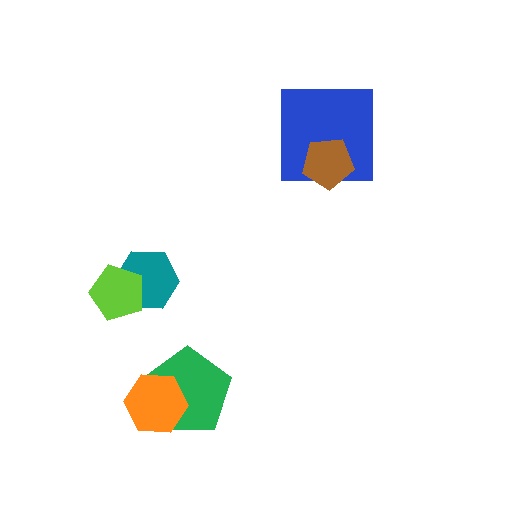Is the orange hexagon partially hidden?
No, no other shape covers it.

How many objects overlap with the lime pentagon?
1 object overlaps with the lime pentagon.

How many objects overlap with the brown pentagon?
1 object overlaps with the brown pentagon.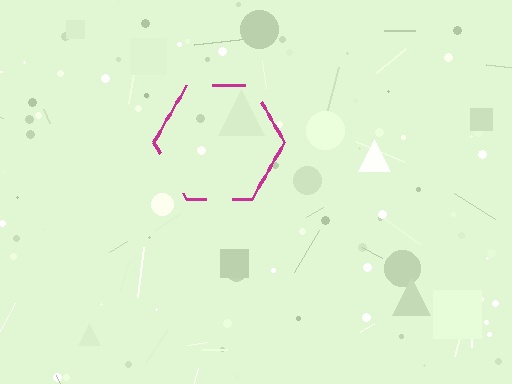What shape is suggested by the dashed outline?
The dashed outline suggests a hexagon.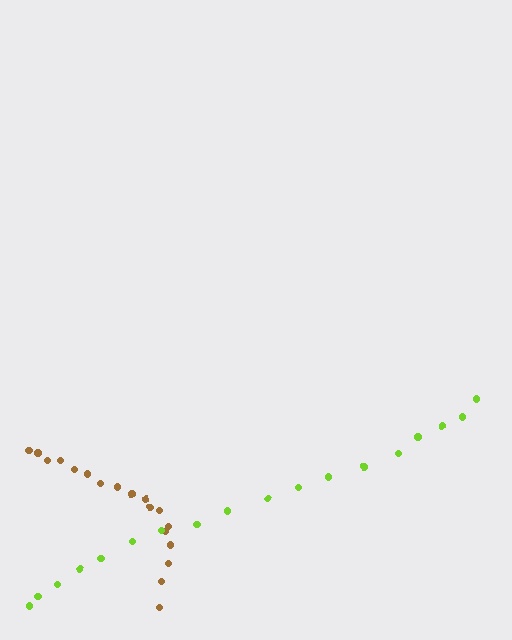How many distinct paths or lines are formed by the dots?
There are 2 distinct paths.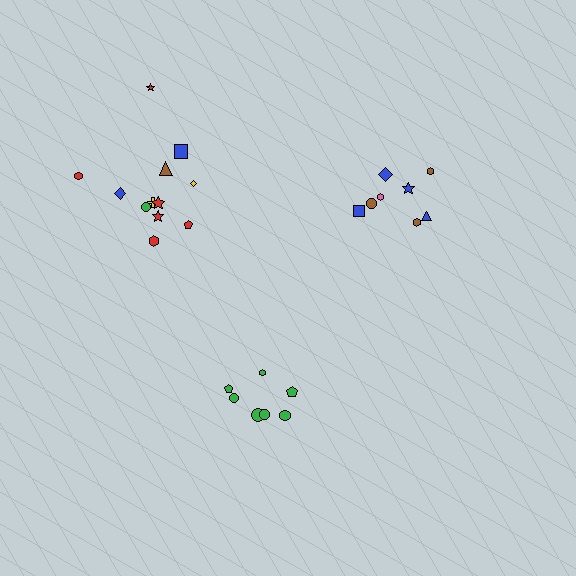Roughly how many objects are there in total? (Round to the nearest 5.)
Roughly 25 objects in total.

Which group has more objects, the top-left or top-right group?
The top-left group.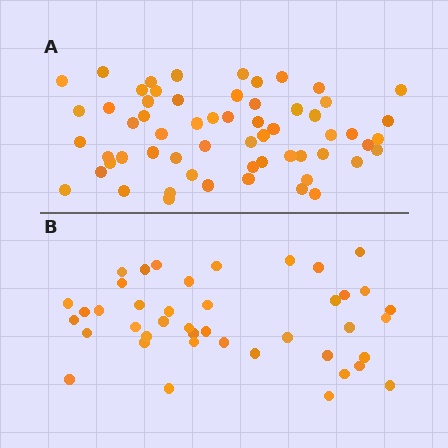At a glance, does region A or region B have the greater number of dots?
Region A (the top region) has more dots.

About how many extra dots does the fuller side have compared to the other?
Region A has approximately 20 more dots than region B.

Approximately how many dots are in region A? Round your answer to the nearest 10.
About 60 dots.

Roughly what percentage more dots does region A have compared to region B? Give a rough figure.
About 45% more.